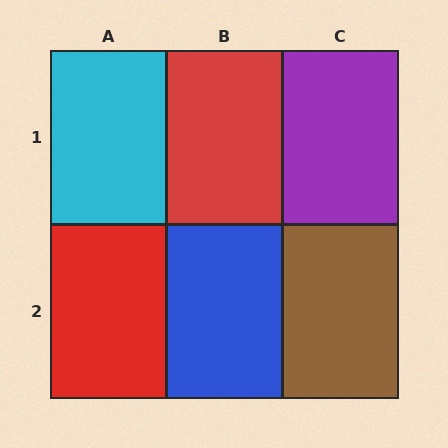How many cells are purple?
1 cell is purple.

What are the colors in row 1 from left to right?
Cyan, red, purple.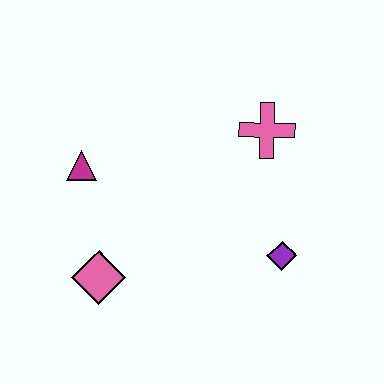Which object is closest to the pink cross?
The purple diamond is closest to the pink cross.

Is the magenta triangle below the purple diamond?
No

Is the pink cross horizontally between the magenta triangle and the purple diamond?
Yes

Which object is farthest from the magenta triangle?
The purple diamond is farthest from the magenta triangle.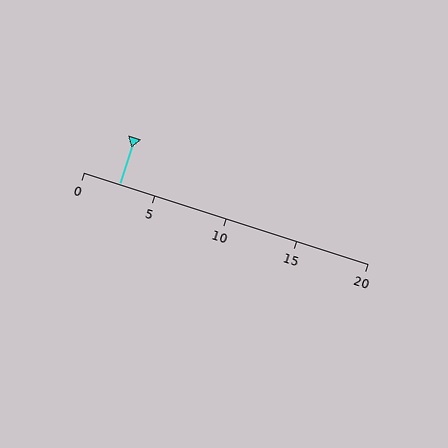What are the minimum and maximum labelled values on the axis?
The axis runs from 0 to 20.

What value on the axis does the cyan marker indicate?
The marker indicates approximately 2.5.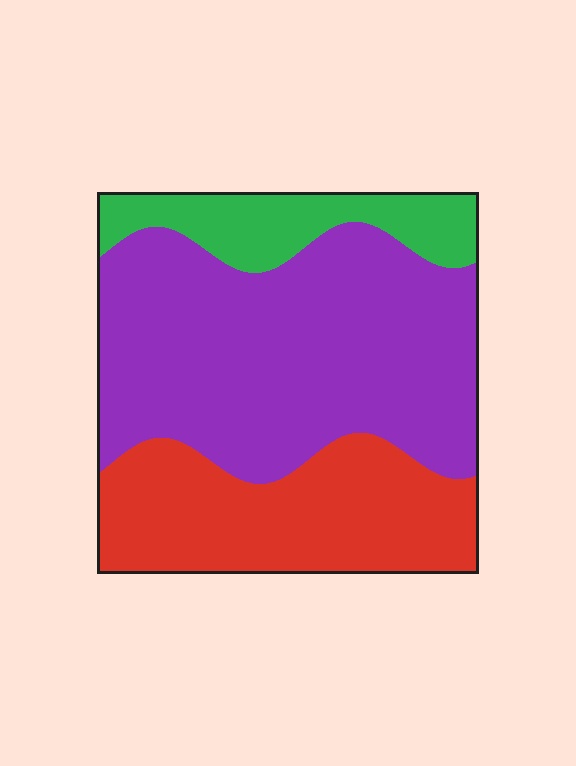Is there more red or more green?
Red.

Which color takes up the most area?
Purple, at roughly 55%.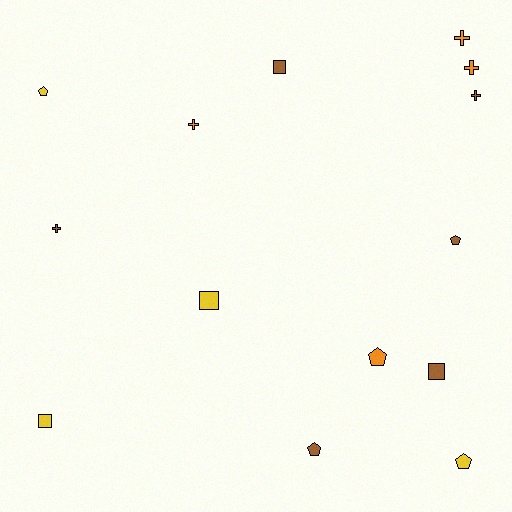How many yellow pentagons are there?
There are 2 yellow pentagons.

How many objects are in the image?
There are 14 objects.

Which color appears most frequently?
Brown, with 6 objects.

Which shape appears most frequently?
Cross, with 5 objects.